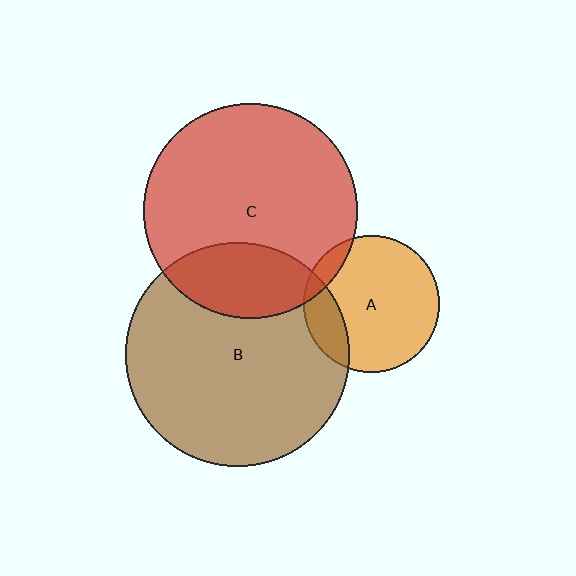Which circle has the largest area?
Circle B (brown).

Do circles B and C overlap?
Yes.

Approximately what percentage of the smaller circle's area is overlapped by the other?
Approximately 25%.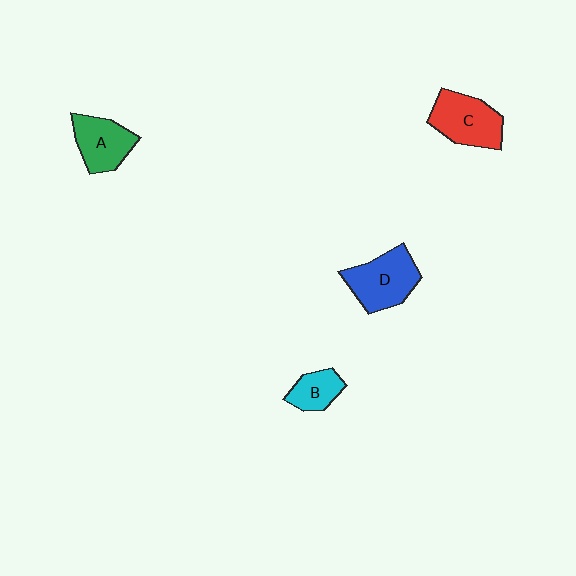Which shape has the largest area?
Shape D (blue).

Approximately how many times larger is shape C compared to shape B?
Approximately 1.8 times.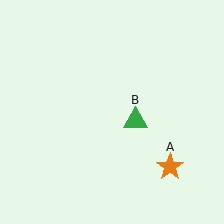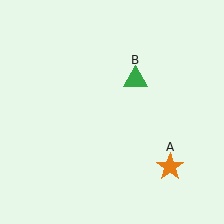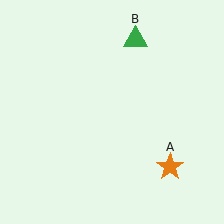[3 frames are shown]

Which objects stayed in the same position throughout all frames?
Orange star (object A) remained stationary.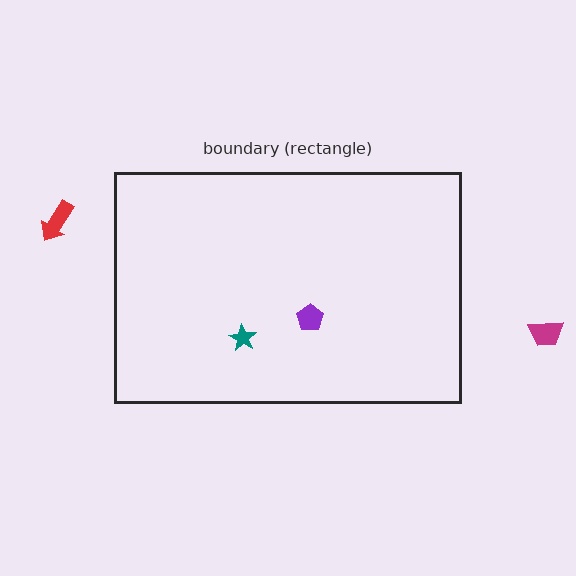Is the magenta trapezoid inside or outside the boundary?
Outside.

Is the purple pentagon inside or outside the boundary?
Inside.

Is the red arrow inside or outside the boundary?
Outside.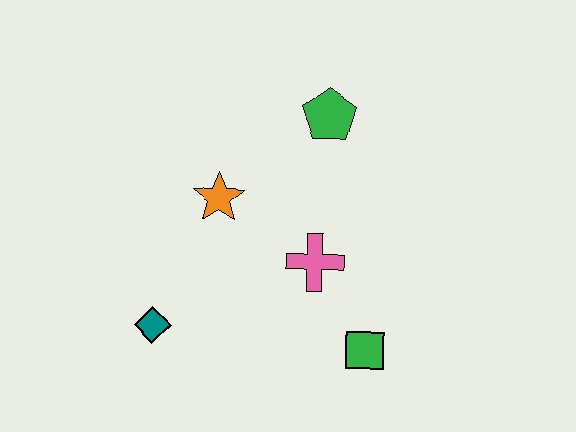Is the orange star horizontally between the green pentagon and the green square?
No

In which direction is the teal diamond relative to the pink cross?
The teal diamond is to the left of the pink cross.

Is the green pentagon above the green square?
Yes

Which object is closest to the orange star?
The pink cross is closest to the orange star.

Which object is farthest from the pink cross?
The teal diamond is farthest from the pink cross.